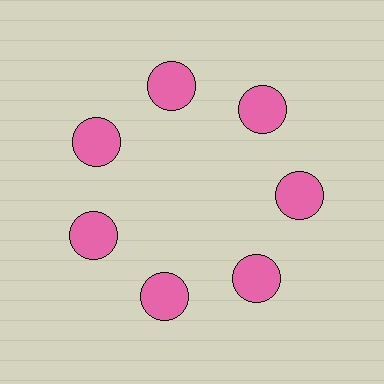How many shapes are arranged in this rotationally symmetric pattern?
There are 7 shapes, arranged in 7 groups of 1.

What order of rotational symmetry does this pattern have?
This pattern has 7-fold rotational symmetry.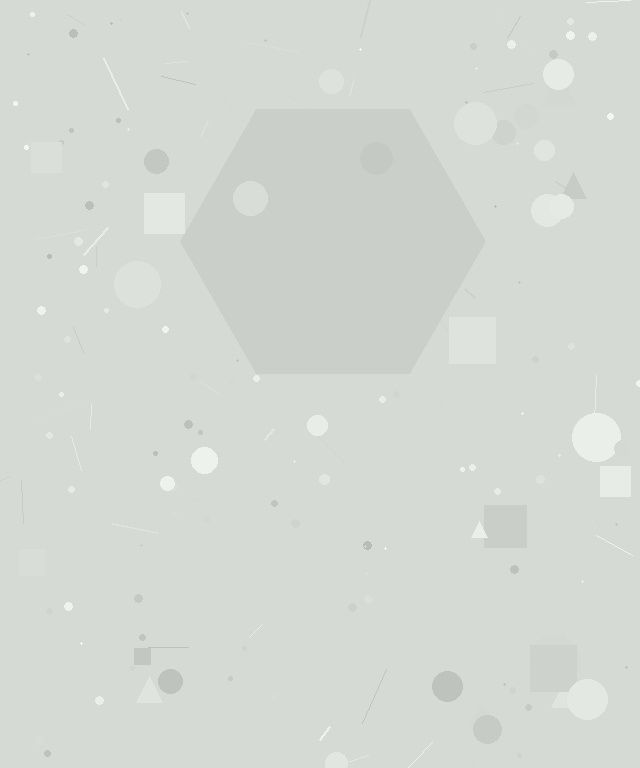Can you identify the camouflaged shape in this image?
The camouflaged shape is a hexagon.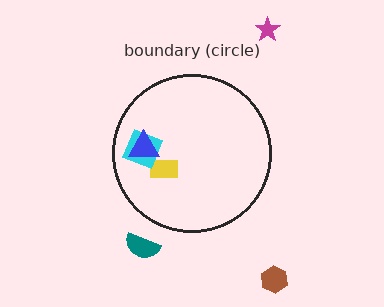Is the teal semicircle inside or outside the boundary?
Outside.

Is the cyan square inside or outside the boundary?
Inside.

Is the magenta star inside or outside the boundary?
Outside.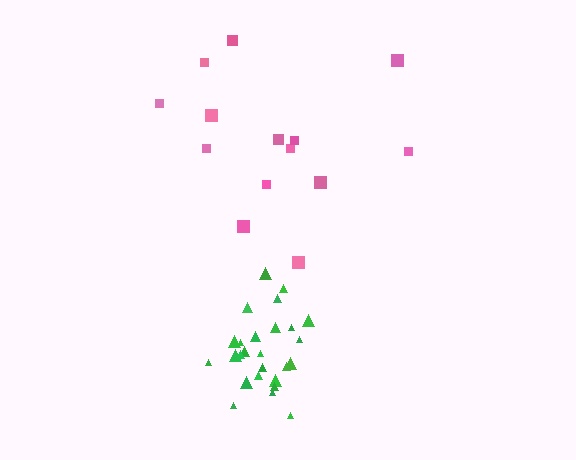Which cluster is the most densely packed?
Green.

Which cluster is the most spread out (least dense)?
Pink.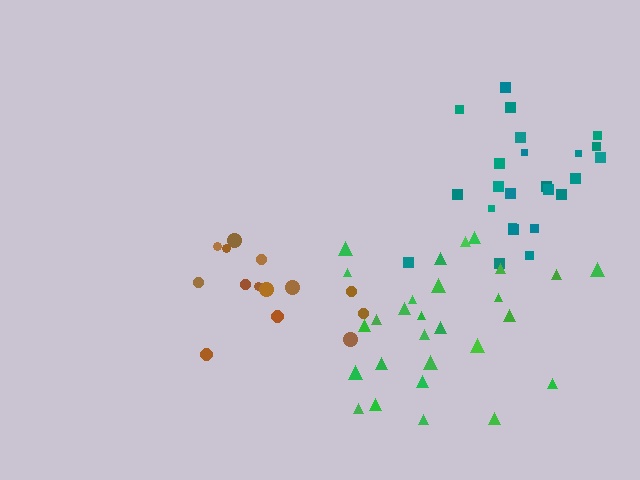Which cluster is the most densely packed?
Teal.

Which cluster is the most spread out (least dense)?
Green.